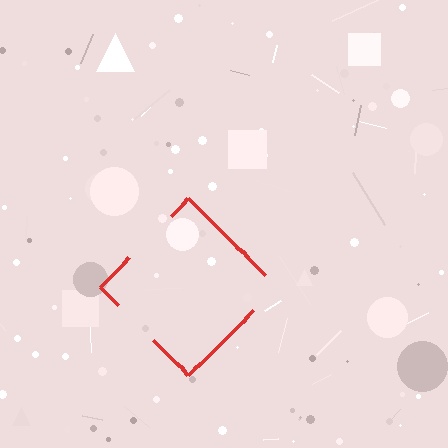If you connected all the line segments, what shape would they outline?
They would outline a diamond.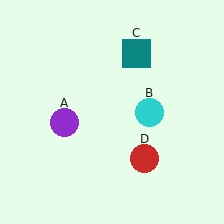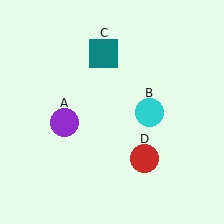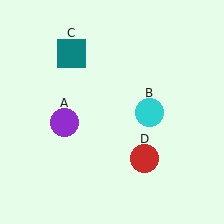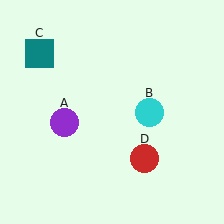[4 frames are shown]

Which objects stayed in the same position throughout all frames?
Purple circle (object A) and cyan circle (object B) and red circle (object D) remained stationary.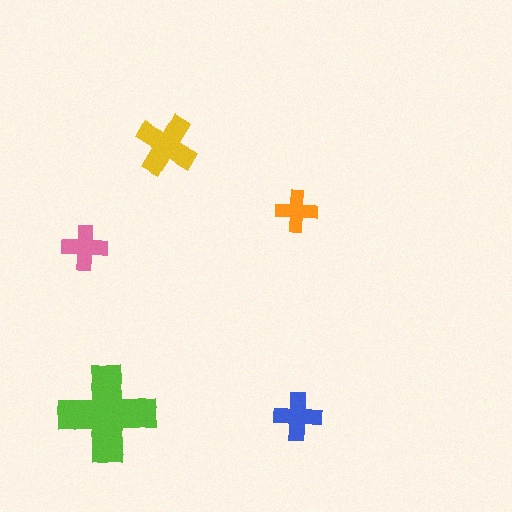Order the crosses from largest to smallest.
the lime one, the yellow one, the blue one, the pink one, the orange one.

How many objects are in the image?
There are 5 objects in the image.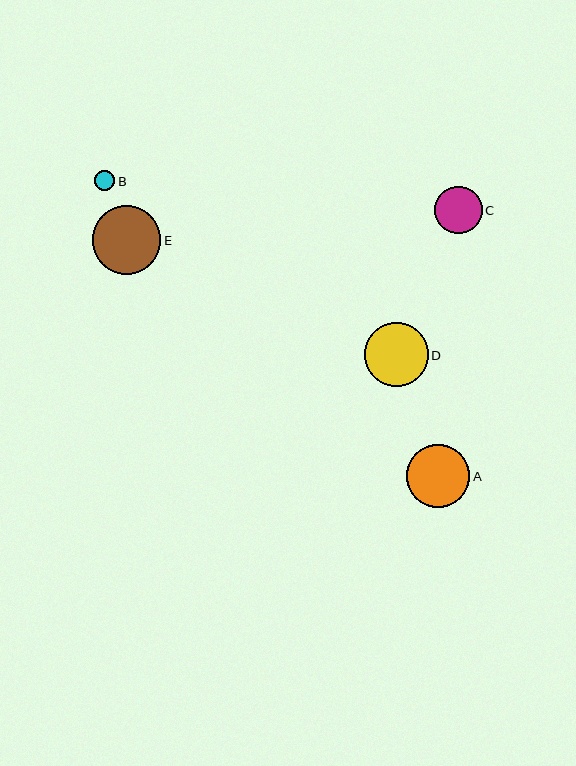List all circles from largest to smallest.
From largest to smallest: E, D, A, C, B.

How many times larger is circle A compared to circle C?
Circle A is approximately 1.3 times the size of circle C.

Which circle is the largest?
Circle E is the largest with a size of approximately 69 pixels.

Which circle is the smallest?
Circle B is the smallest with a size of approximately 21 pixels.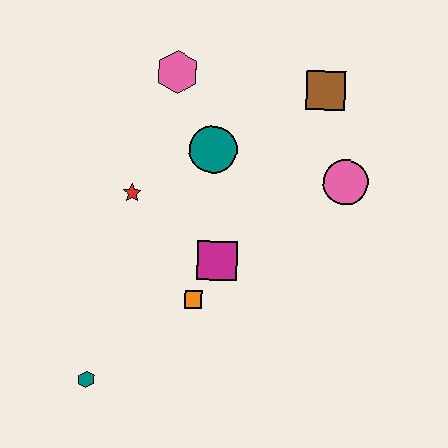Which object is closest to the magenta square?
The orange square is closest to the magenta square.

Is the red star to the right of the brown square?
No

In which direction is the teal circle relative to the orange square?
The teal circle is above the orange square.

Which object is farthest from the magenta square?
The brown square is farthest from the magenta square.